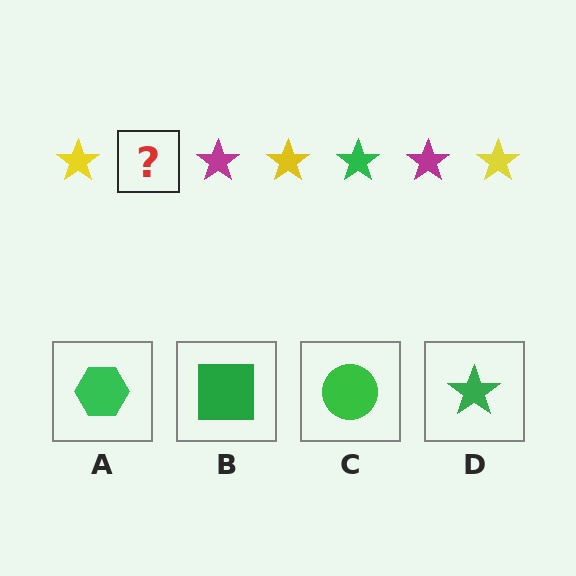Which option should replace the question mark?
Option D.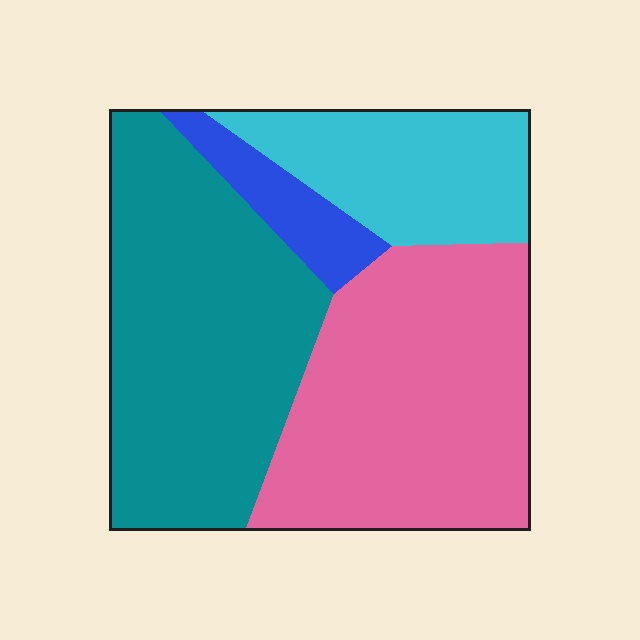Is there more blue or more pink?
Pink.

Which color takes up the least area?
Blue, at roughly 5%.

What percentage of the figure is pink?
Pink takes up about three eighths (3/8) of the figure.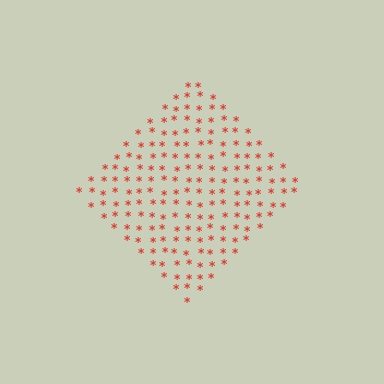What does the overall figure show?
The overall figure shows a diamond.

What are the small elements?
The small elements are asterisks.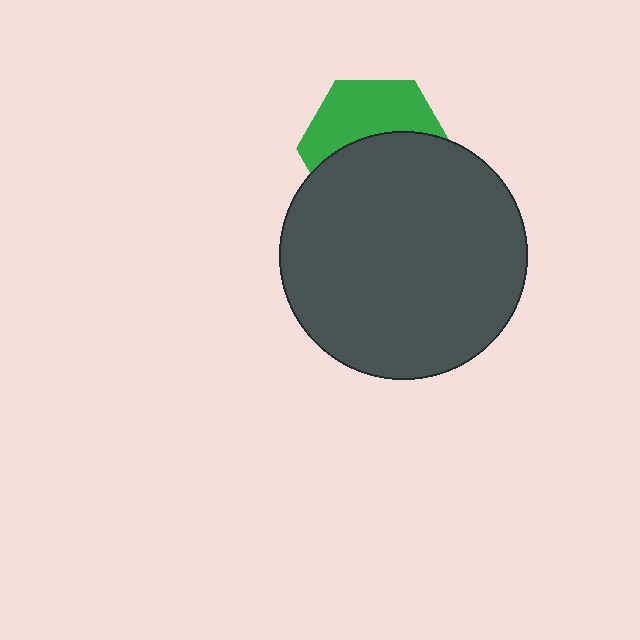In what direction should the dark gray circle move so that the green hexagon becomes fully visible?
The dark gray circle should move down. That is the shortest direction to clear the overlap and leave the green hexagon fully visible.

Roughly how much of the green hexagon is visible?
A small part of it is visible (roughly 44%).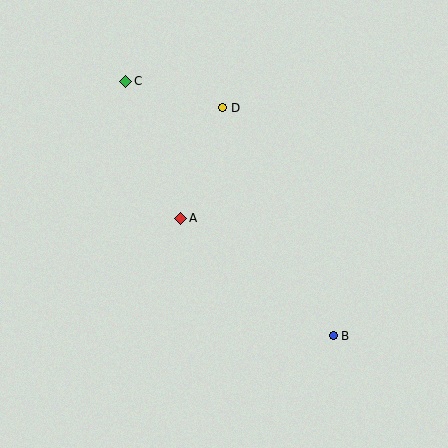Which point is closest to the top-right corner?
Point D is closest to the top-right corner.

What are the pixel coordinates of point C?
Point C is at (126, 81).